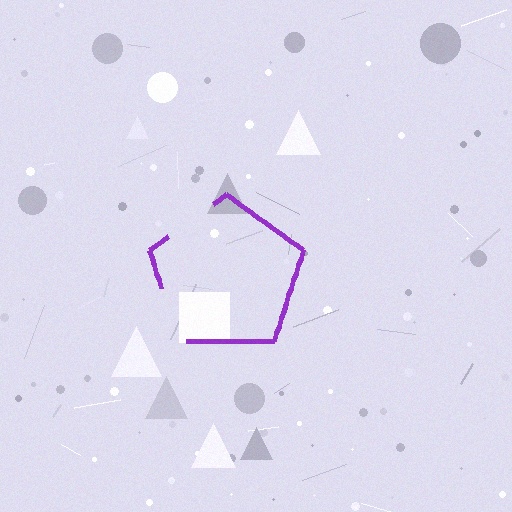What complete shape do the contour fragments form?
The contour fragments form a pentagon.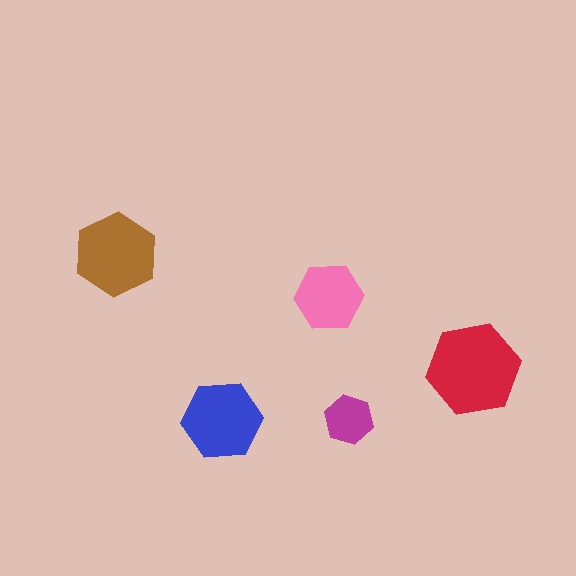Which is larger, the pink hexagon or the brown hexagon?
The brown one.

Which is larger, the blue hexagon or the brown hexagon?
The brown one.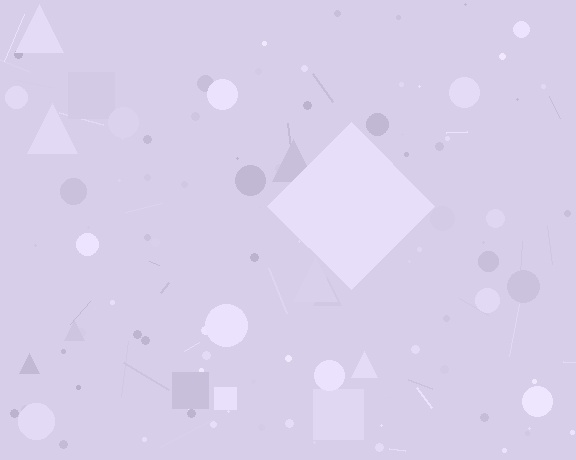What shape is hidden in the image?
A diamond is hidden in the image.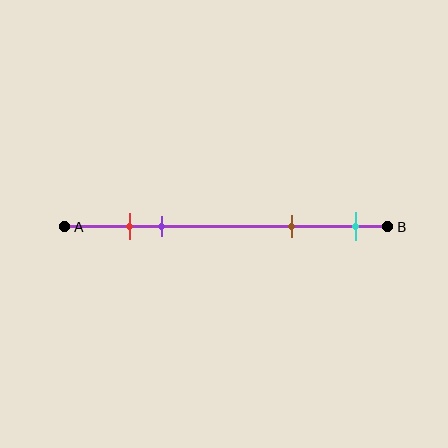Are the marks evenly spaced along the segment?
No, the marks are not evenly spaced.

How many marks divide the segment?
There are 4 marks dividing the segment.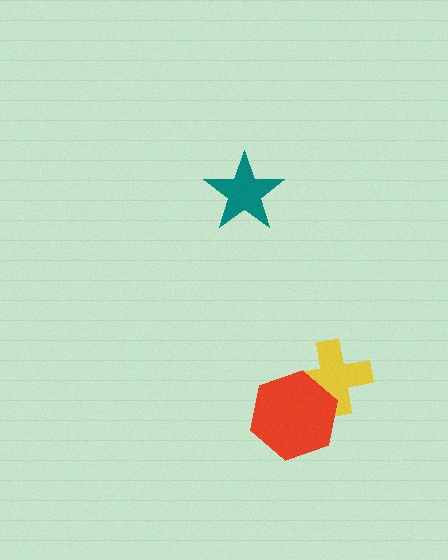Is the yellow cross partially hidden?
Yes, it is partially covered by another shape.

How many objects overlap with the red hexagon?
1 object overlaps with the red hexagon.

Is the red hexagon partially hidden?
No, no other shape covers it.